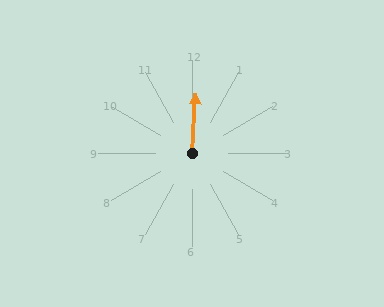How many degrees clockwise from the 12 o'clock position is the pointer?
Approximately 4 degrees.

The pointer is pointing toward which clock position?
Roughly 12 o'clock.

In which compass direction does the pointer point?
North.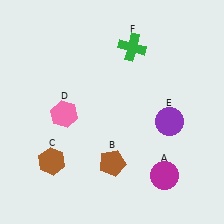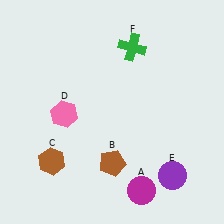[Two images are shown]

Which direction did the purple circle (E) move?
The purple circle (E) moved down.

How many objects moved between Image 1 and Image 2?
2 objects moved between the two images.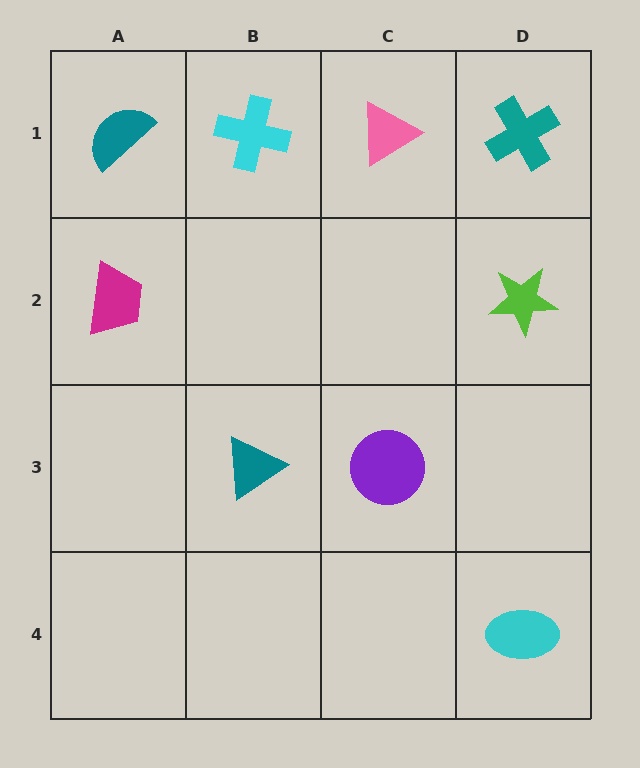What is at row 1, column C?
A pink triangle.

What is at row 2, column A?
A magenta trapezoid.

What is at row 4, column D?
A cyan ellipse.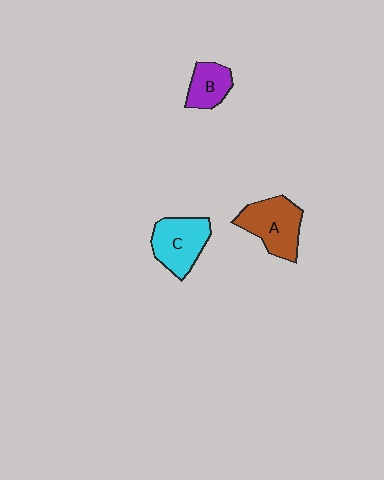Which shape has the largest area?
Shape A (brown).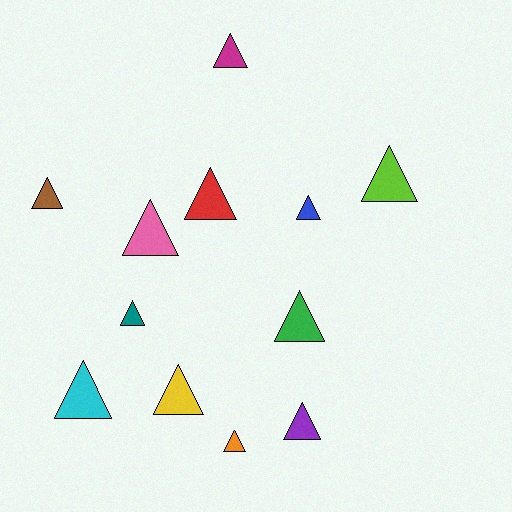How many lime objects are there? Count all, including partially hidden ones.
There is 1 lime object.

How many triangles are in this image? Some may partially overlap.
There are 12 triangles.